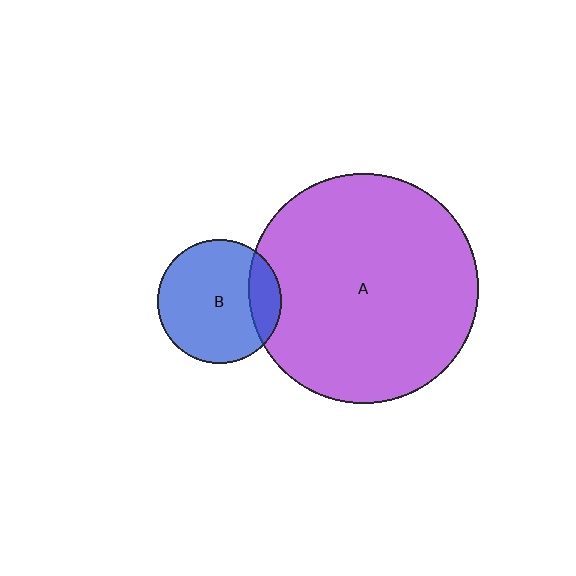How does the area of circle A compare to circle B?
Approximately 3.5 times.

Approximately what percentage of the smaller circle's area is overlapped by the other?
Approximately 15%.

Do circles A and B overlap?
Yes.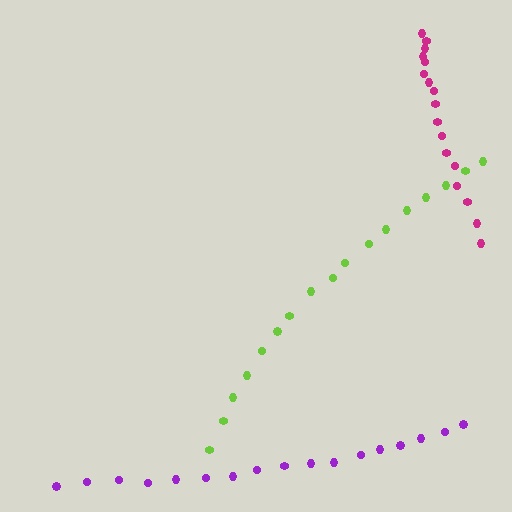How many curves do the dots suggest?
There are 3 distinct paths.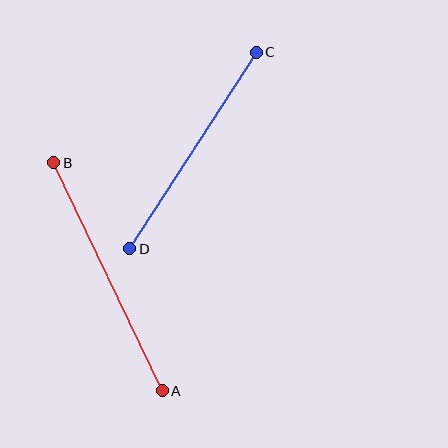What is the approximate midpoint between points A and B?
The midpoint is at approximately (108, 277) pixels.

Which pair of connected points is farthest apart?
Points A and B are farthest apart.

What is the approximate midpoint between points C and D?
The midpoint is at approximately (193, 151) pixels.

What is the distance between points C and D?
The distance is approximately 234 pixels.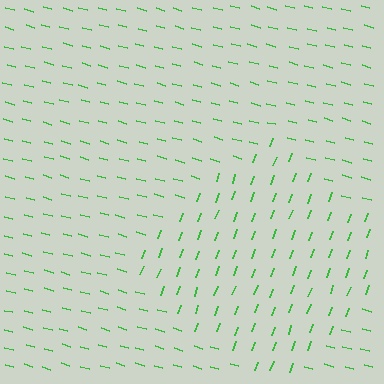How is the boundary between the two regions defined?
The boundary is defined purely by a change in line orientation (approximately 85 degrees difference). All lines are the same color and thickness.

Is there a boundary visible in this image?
Yes, there is a texture boundary formed by a change in line orientation.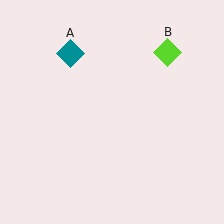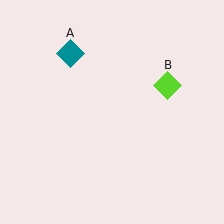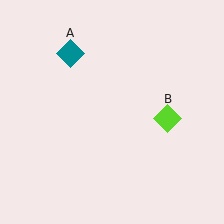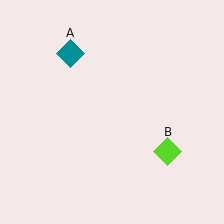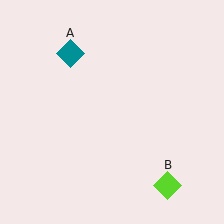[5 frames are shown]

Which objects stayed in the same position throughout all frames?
Teal diamond (object A) remained stationary.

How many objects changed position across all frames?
1 object changed position: lime diamond (object B).